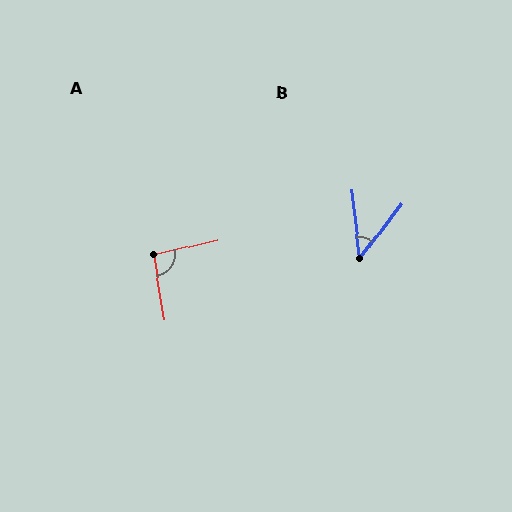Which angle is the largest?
A, at approximately 94 degrees.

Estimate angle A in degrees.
Approximately 94 degrees.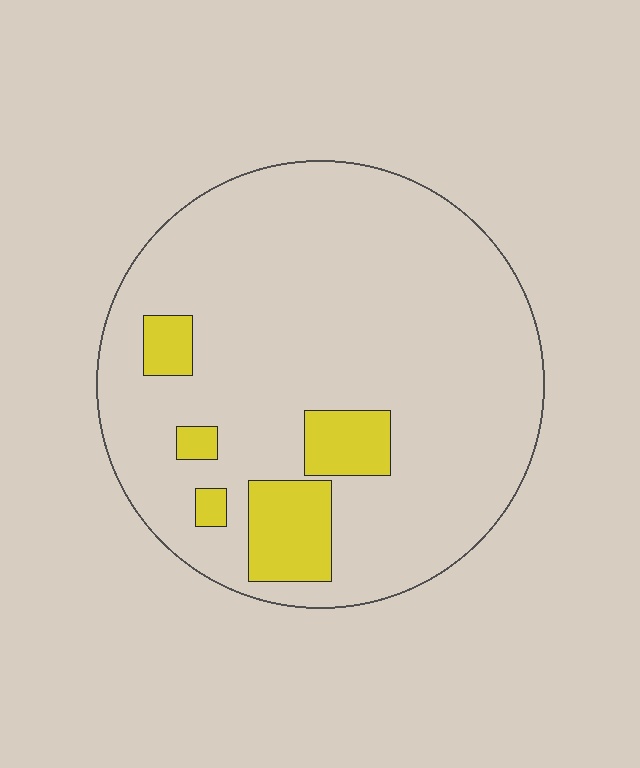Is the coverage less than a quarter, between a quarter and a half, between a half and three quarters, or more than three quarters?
Less than a quarter.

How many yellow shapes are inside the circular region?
5.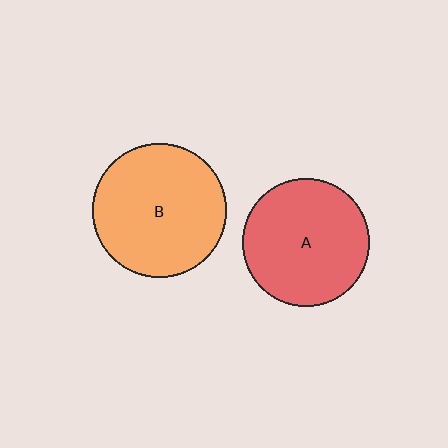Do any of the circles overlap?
No, none of the circles overlap.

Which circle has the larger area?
Circle B (orange).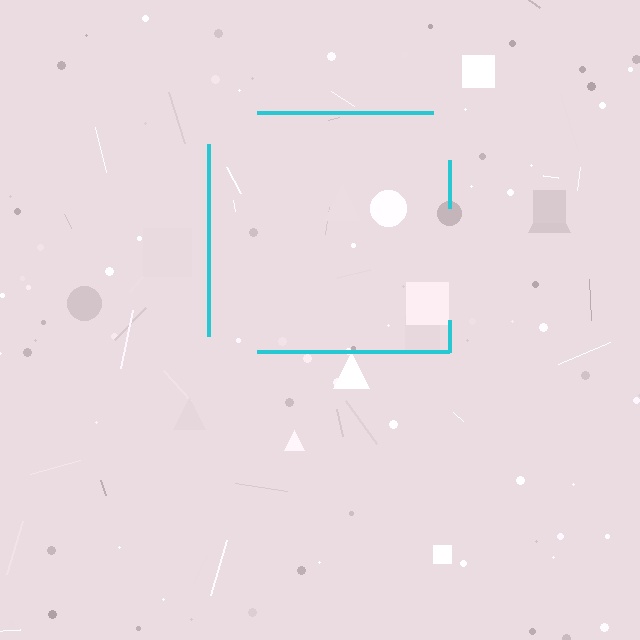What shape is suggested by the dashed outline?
The dashed outline suggests a square.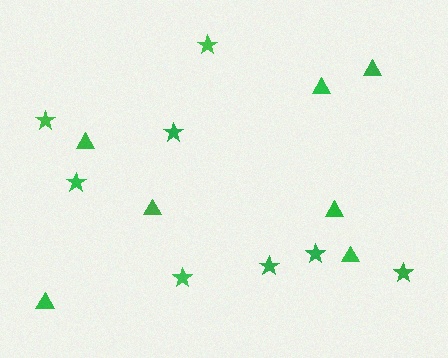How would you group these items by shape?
There are 2 groups: one group of stars (8) and one group of triangles (7).